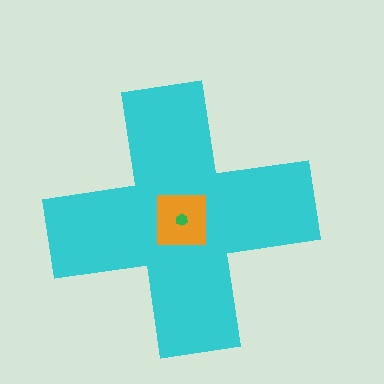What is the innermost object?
The green hexagon.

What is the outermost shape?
The cyan cross.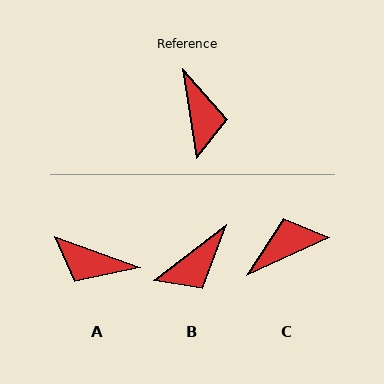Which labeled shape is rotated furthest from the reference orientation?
A, about 119 degrees away.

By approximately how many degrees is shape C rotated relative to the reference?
Approximately 106 degrees counter-clockwise.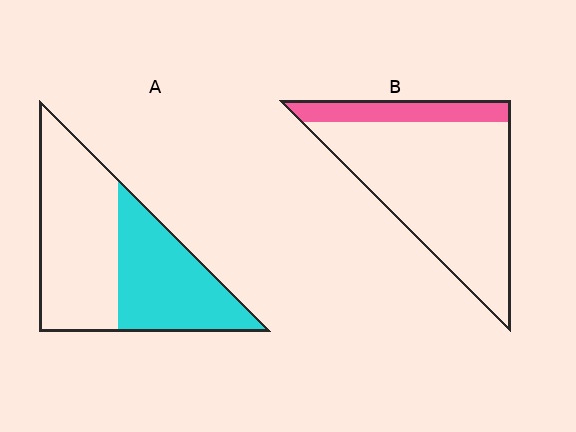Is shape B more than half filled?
No.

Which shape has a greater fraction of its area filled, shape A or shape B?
Shape A.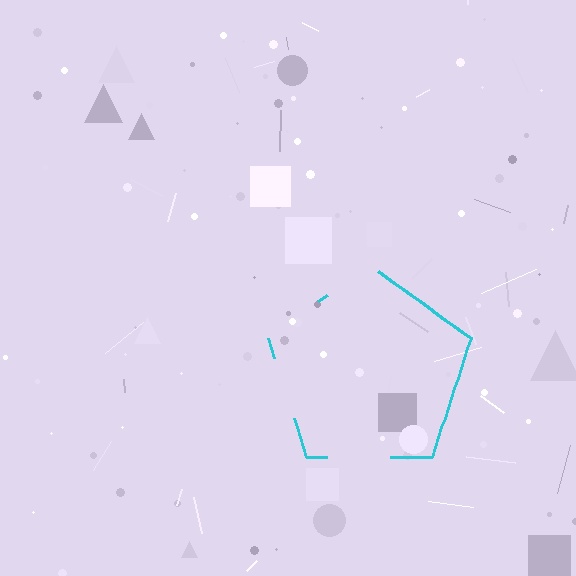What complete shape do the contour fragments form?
The contour fragments form a pentagon.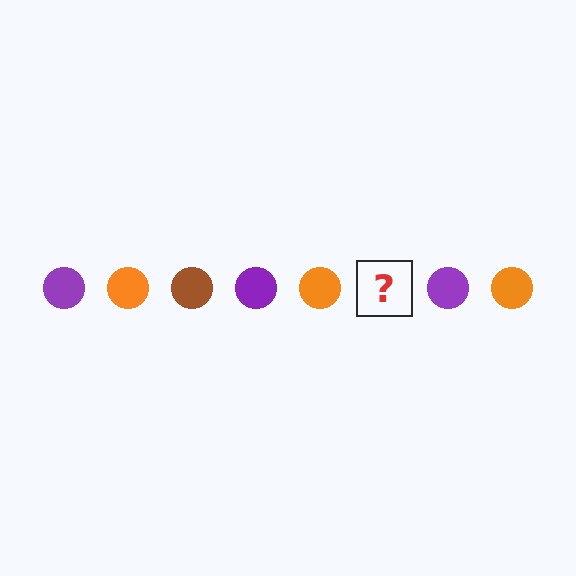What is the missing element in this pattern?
The missing element is a brown circle.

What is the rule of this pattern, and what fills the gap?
The rule is that the pattern cycles through purple, orange, brown circles. The gap should be filled with a brown circle.